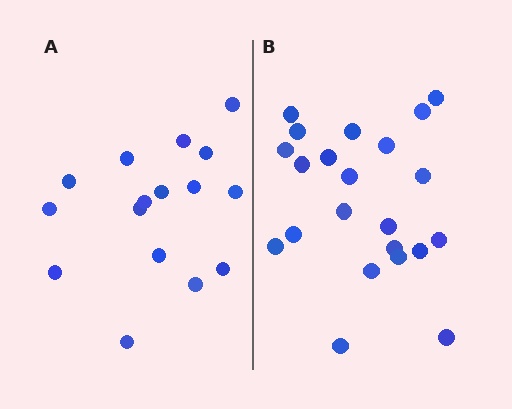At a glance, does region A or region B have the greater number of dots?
Region B (the right region) has more dots.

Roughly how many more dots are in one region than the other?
Region B has about 6 more dots than region A.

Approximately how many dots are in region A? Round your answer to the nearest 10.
About 20 dots. (The exact count is 16, which rounds to 20.)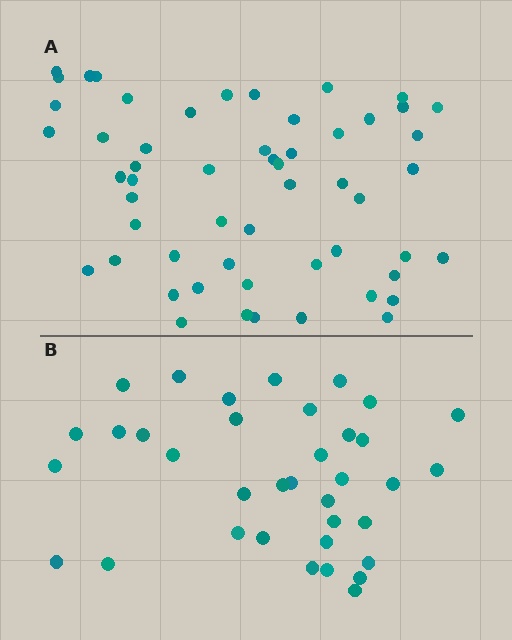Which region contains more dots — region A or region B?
Region A (the top region) has more dots.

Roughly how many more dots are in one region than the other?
Region A has approximately 20 more dots than region B.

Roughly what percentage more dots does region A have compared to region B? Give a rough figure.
About 55% more.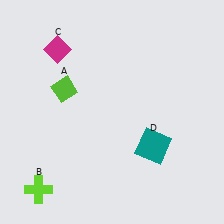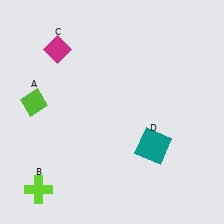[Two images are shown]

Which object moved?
The lime diamond (A) moved left.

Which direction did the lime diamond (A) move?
The lime diamond (A) moved left.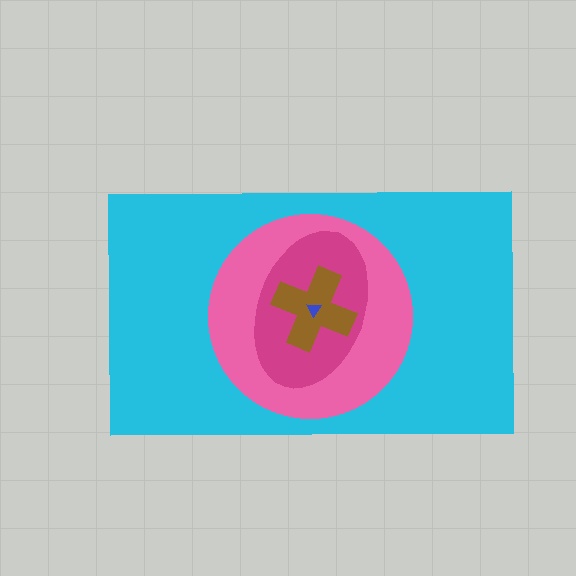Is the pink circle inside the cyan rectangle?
Yes.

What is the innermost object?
The blue triangle.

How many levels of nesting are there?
5.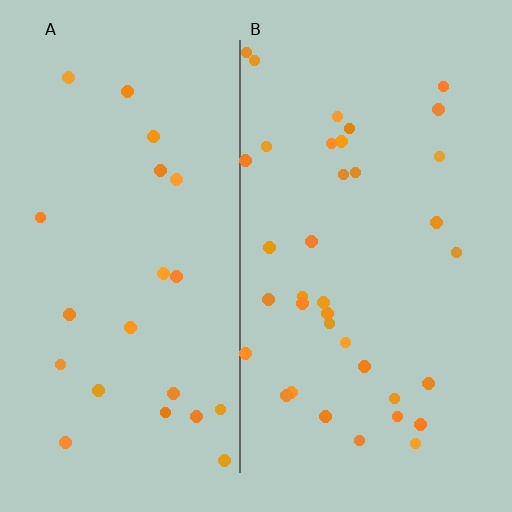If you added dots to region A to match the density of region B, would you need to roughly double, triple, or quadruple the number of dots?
Approximately double.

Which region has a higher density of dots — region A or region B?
B (the right).